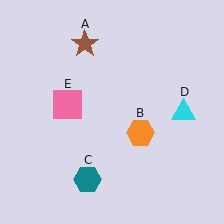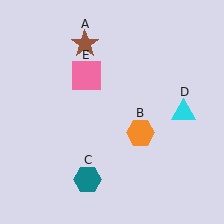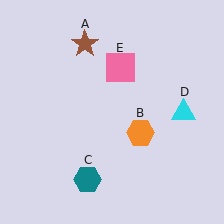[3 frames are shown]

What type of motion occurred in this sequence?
The pink square (object E) rotated clockwise around the center of the scene.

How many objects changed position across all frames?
1 object changed position: pink square (object E).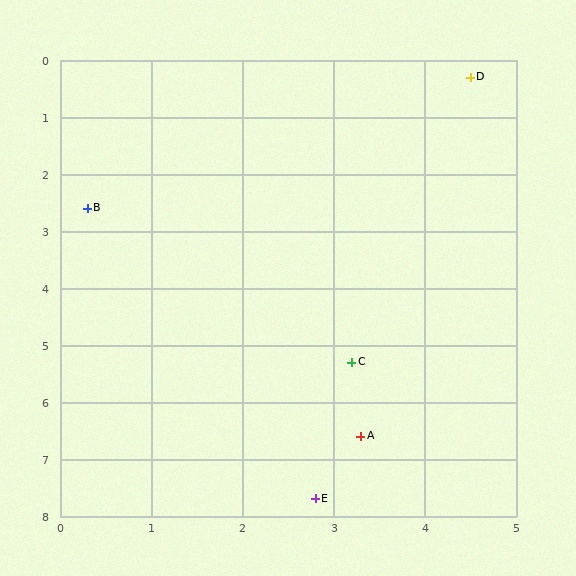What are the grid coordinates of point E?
Point E is at approximately (2.8, 7.7).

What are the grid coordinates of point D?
Point D is at approximately (4.5, 0.3).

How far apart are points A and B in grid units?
Points A and B are about 5.0 grid units apart.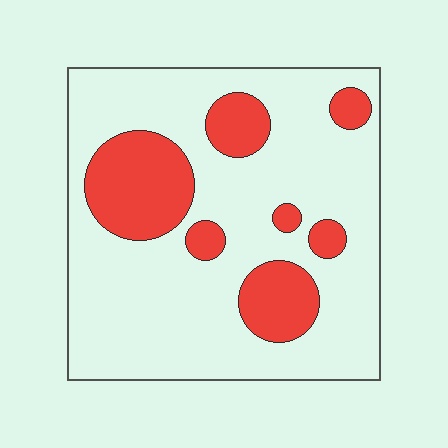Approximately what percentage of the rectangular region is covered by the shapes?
Approximately 25%.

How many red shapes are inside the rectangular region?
7.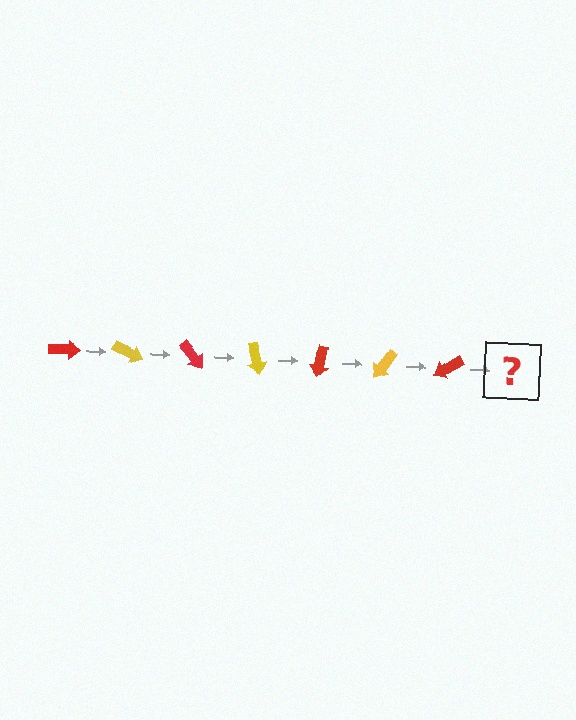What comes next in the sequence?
The next element should be a yellow arrow, rotated 175 degrees from the start.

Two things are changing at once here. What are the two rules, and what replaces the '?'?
The two rules are that it rotates 25 degrees each step and the color cycles through red and yellow. The '?' should be a yellow arrow, rotated 175 degrees from the start.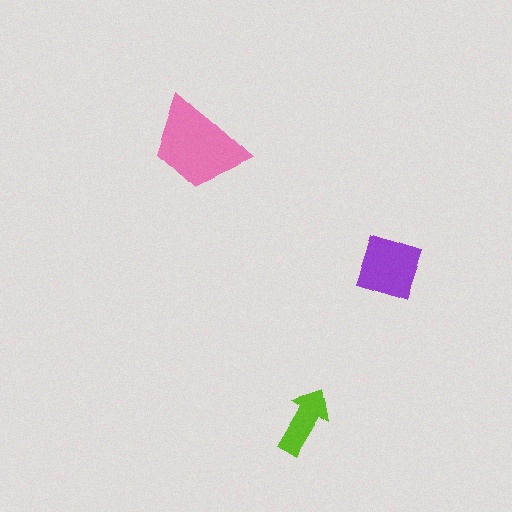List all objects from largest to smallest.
The pink trapezoid, the purple square, the lime arrow.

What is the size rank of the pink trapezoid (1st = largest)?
1st.